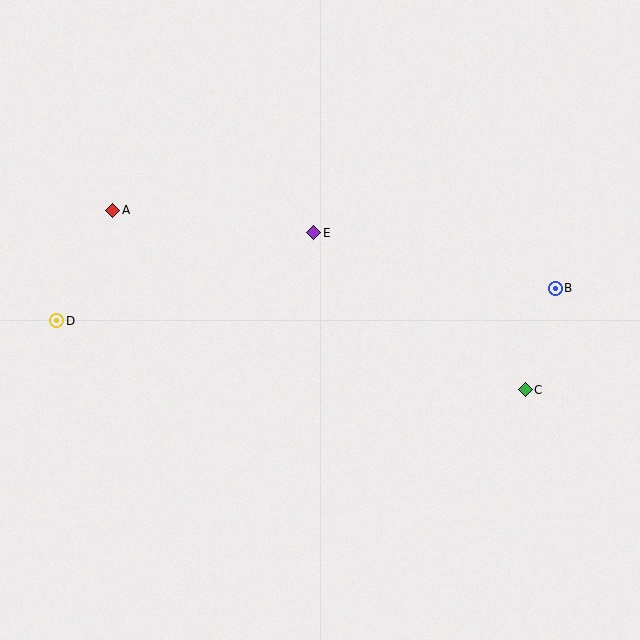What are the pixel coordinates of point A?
Point A is at (113, 210).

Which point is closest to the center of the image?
Point E at (314, 233) is closest to the center.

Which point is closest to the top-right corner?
Point B is closest to the top-right corner.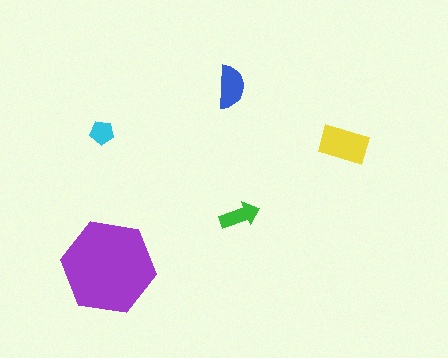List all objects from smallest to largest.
The cyan pentagon, the green arrow, the blue semicircle, the yellow rectangle, the purple hexagon.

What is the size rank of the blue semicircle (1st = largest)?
3rd.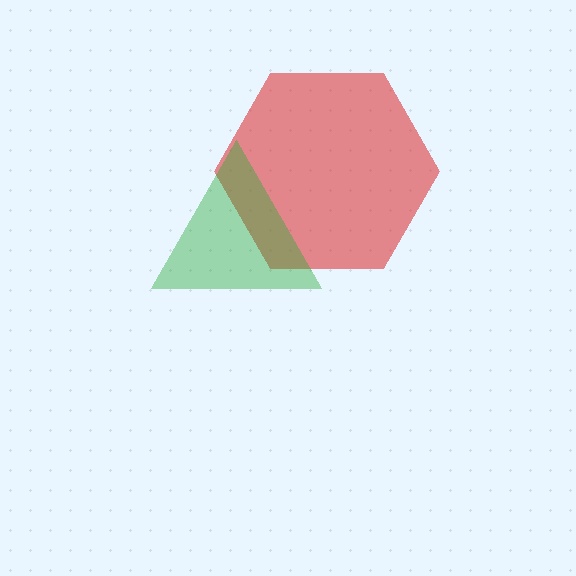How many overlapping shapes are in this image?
There are 2 overlapping shapes in the image.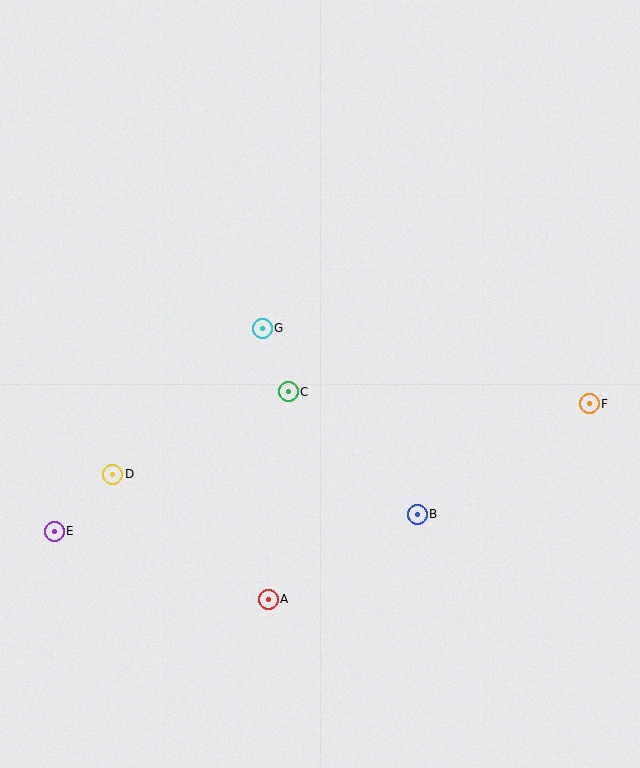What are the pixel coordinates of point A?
Point A is at (268, 599).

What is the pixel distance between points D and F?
The distance between D and F is 482 pixels.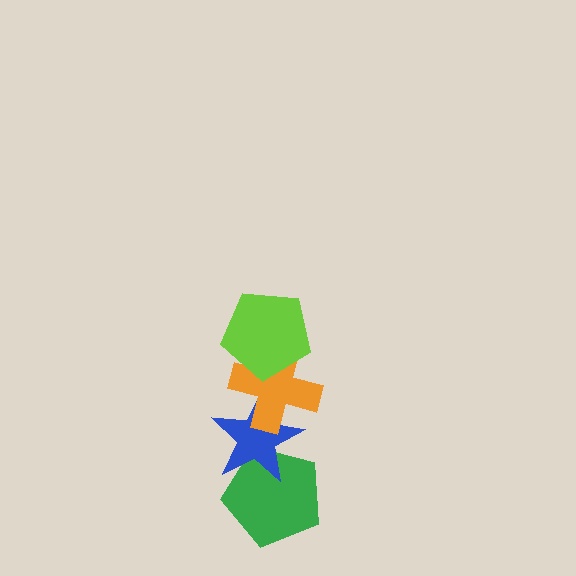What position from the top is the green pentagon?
The green pentagon is 4th from the top.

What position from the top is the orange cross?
The orange cross is 2nd from the top.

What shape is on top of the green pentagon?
The blue star is on top of the green pentagon.